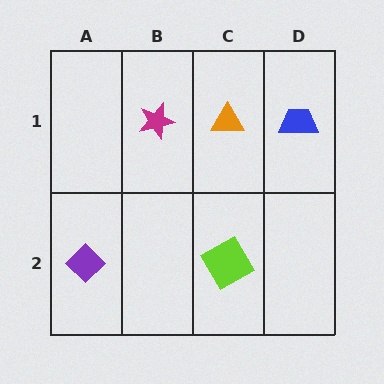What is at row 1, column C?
An orange triangle.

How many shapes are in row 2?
2 shapes.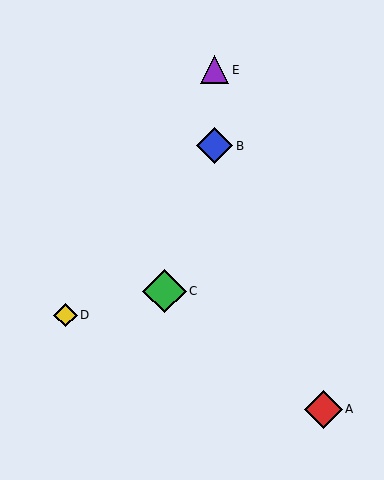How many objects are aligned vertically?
2 objects (B, E) are aligned vertically.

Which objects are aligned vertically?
Objects B, E are aligned vertically.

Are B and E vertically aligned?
Yes, both are at x≈215.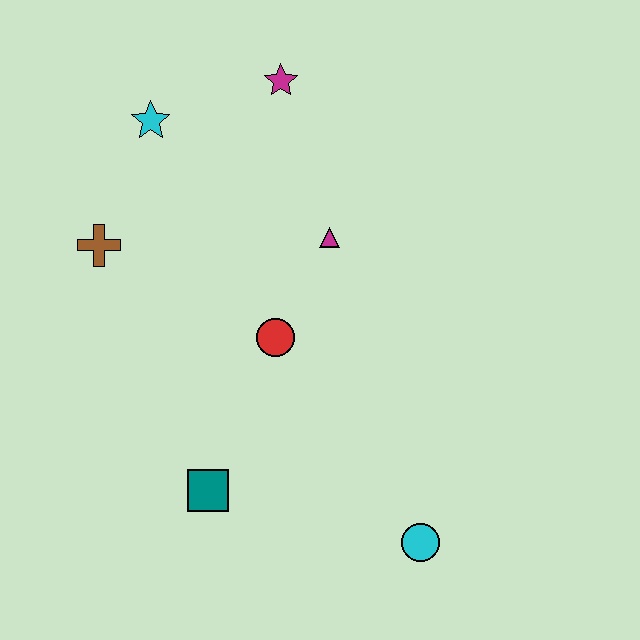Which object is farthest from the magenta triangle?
The cyan circle is farthest from the magenta triangle.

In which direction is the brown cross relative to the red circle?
The brown cross is to the left of the red circle.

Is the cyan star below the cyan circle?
No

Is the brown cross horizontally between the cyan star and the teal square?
No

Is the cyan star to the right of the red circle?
No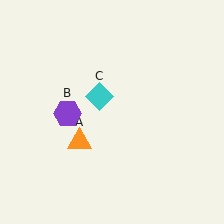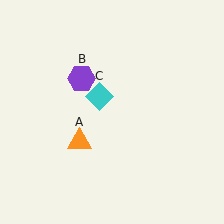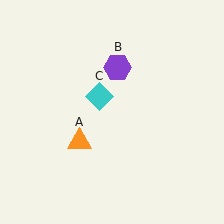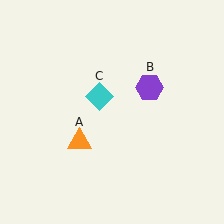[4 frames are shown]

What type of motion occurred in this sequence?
The purple hexagon (object B) rotated clockwise around the center of the scene.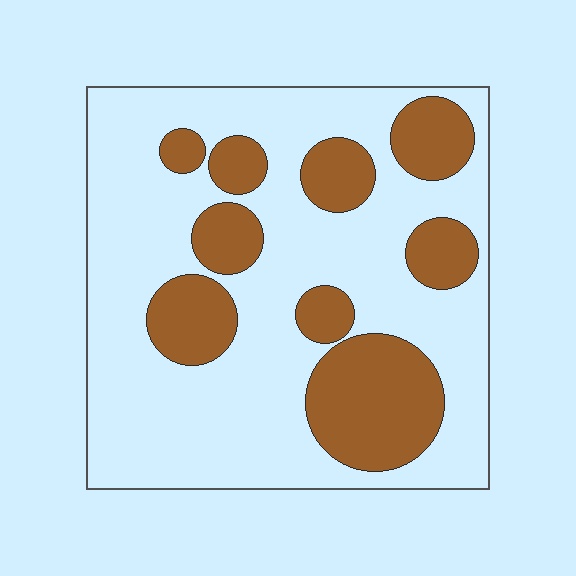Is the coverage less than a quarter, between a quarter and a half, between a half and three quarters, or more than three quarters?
Between a quarter and a half.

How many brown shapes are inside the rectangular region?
9.